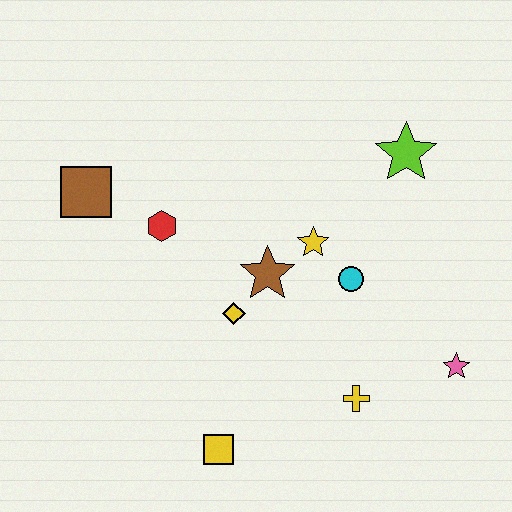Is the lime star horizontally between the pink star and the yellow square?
Yes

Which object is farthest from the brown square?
The pink star is farthest from the brown square.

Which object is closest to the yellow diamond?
The brown star is closest to the yellow diamond.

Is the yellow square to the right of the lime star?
No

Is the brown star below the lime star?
Yes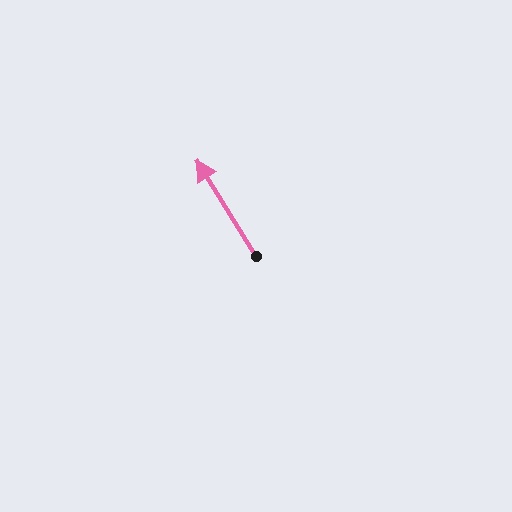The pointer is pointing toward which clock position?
Roughly 11 o'clock.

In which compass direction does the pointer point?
Northwest.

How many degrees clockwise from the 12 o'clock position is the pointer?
Approximately 328 degrees.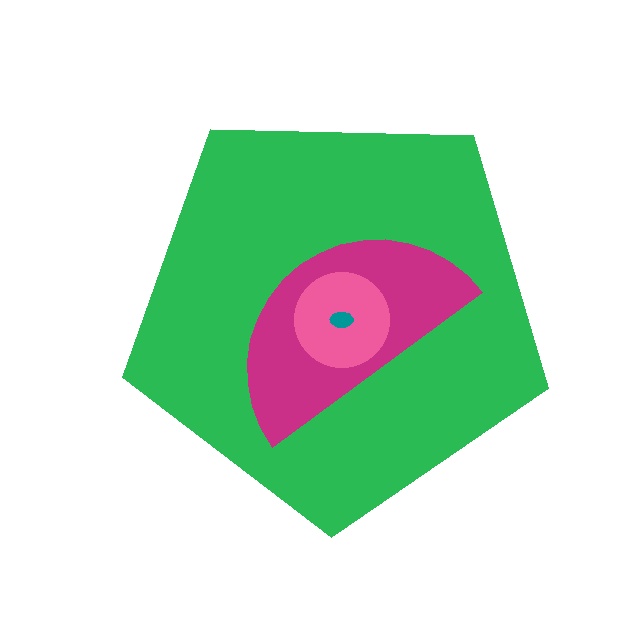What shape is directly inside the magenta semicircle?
The pink circle.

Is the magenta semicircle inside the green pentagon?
Yes.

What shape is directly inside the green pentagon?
The magenta semicircle.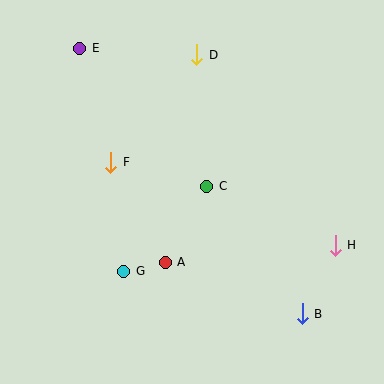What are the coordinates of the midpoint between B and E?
The midpoint between B and E is at (191, 181).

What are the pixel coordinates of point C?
Point C is at (207, 186).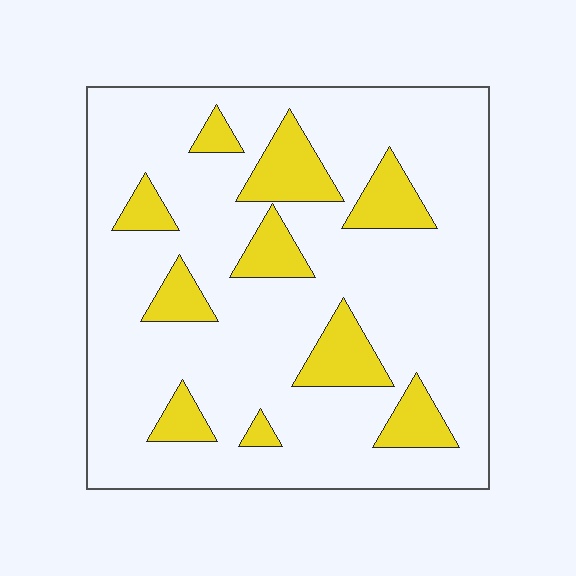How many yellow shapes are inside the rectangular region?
10.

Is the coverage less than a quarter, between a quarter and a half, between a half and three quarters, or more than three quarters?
Less than a quarter.